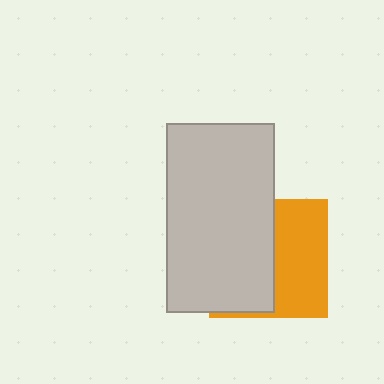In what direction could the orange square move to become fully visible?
The orange square could move right. That would shift it out from behind the light gray rectangle entirely.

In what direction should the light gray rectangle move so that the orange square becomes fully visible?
The light gray rectangle should move left. That is the shortest direction to clear the overlap and leave the orange square fully visible.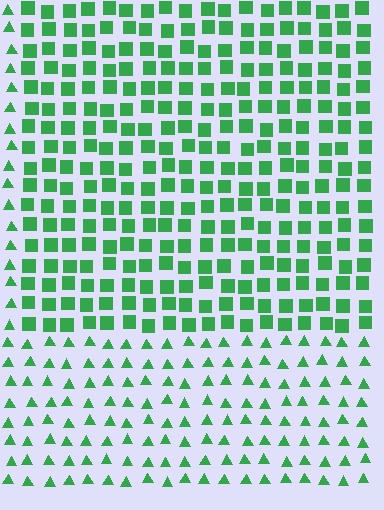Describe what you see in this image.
The image is filled with small green elements arranged in a uniform grid. A rectangle-shaped region contains squares, while the surrounding area contains triangles. The boundary is defined purely by the change in element shape.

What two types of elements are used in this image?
The image uses squares inside the rectangle region and triangles outside it.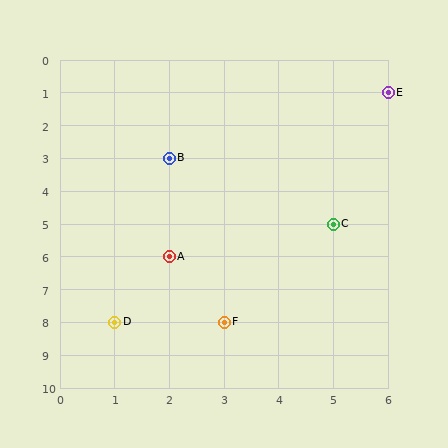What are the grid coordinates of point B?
Point B is at grid coordinates (2, 3).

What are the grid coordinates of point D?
Point D is at grid coordinates (1, 8).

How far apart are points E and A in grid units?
Points E and A are 4 columns and 5 rows apart (about 6.4 grid units diagonally).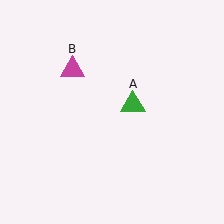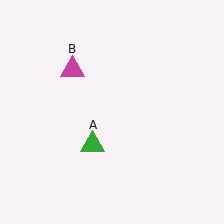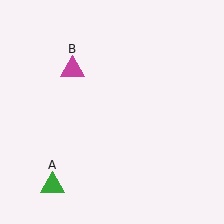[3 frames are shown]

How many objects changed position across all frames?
1 object changed position: green triangle (object A).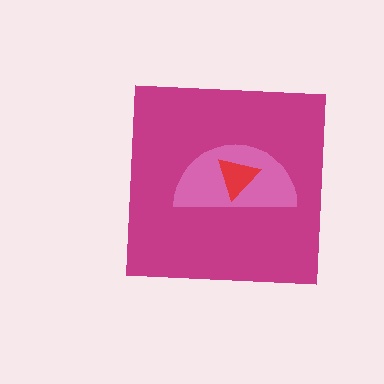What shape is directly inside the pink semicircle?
The red triangle.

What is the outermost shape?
The magenta square.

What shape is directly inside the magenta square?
The pink semicircle.